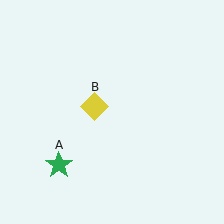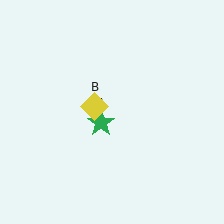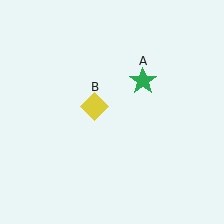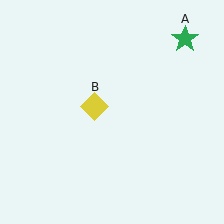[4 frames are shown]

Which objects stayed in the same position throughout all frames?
Yellow diamond (object B) remained stationary.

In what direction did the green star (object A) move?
The green star (object A) moved up and to the right.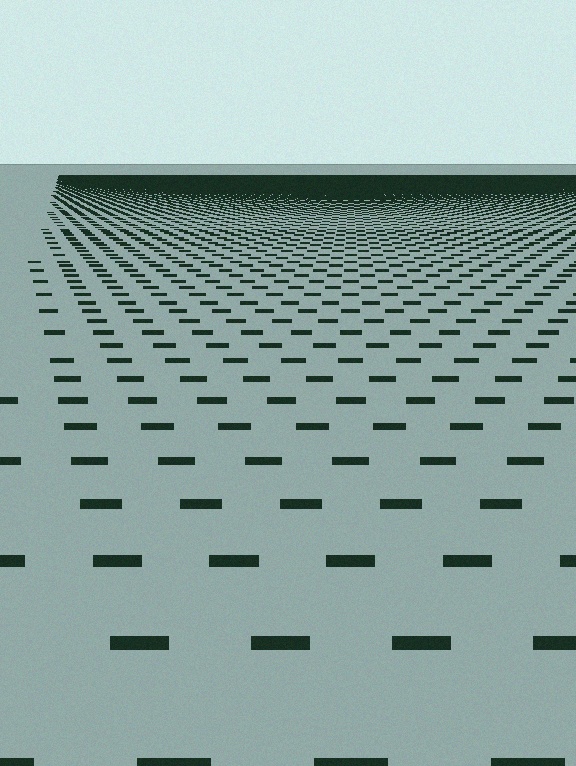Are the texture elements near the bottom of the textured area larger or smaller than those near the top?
Larger. Near the bottom, elements are closer to the viewer and appear at a bigger on-screen size.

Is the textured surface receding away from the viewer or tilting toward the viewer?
The surface is receding away from the viewer. Texture elements get smaller and denser toward the top.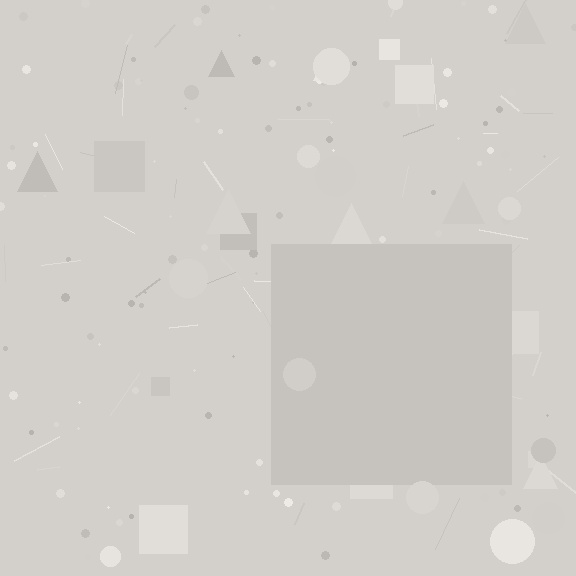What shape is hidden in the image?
A square is hidden in the image.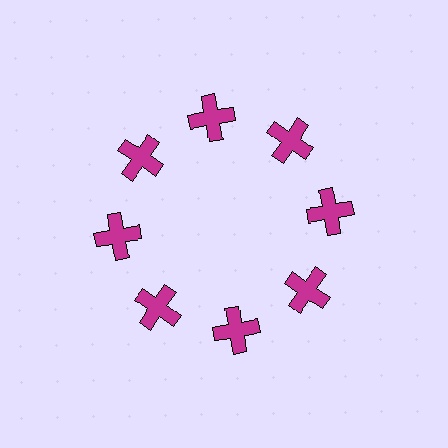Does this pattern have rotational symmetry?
Yes, this pattern has 8-fold rotational symmetry. It looks the same after rotating 45 degrees around the center.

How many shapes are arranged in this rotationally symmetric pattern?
There are 8 shapes, arranged in 8 groups of 1.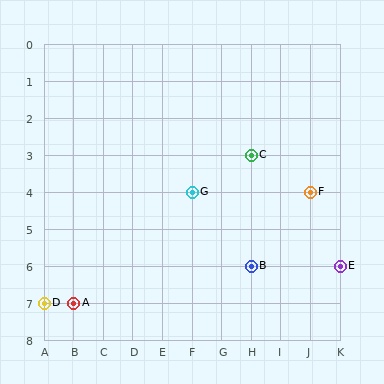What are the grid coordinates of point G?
Point G is at grid coordinates (F, 4).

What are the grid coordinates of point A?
Point A is at grid coordinates (B, 7).